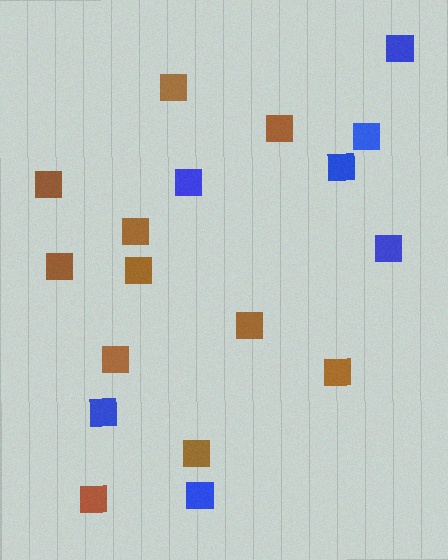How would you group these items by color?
There are 2 groups: one group of brown squares (11) and one group of blue squares (7).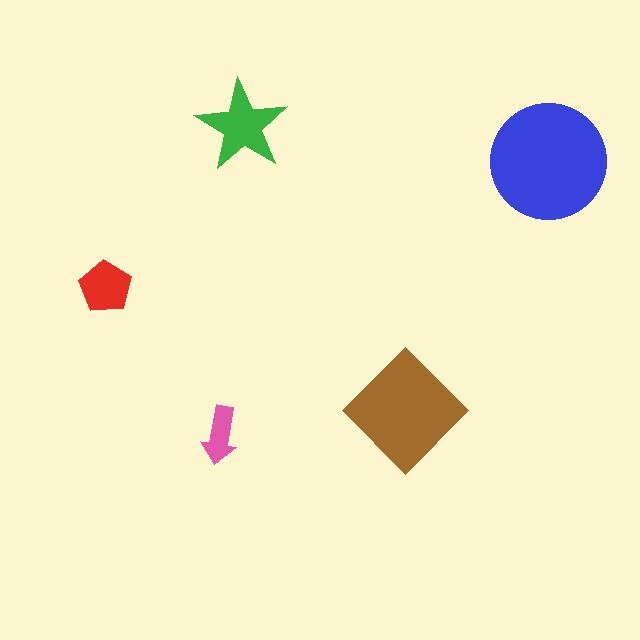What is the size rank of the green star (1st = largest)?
3rd.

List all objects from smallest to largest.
The pink arrow, the red pentagon, the green star, the brown diamond, the blue circle.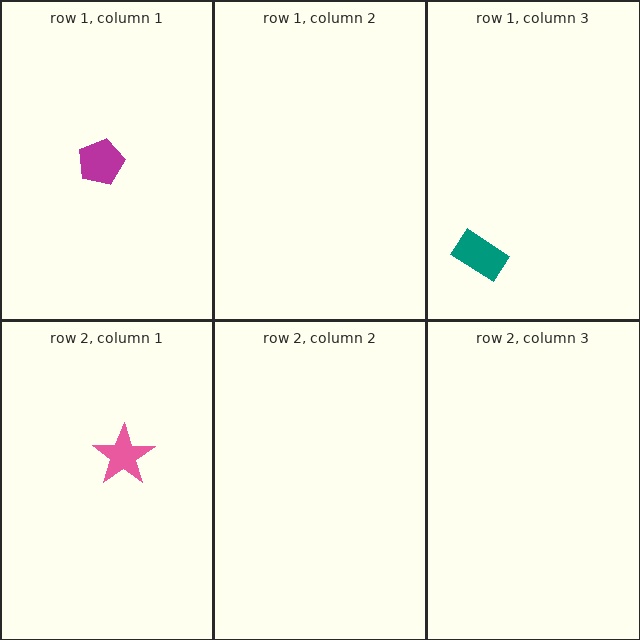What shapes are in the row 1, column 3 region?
The teal rectangle.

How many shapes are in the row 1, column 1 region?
1.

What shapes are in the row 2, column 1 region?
The pink star.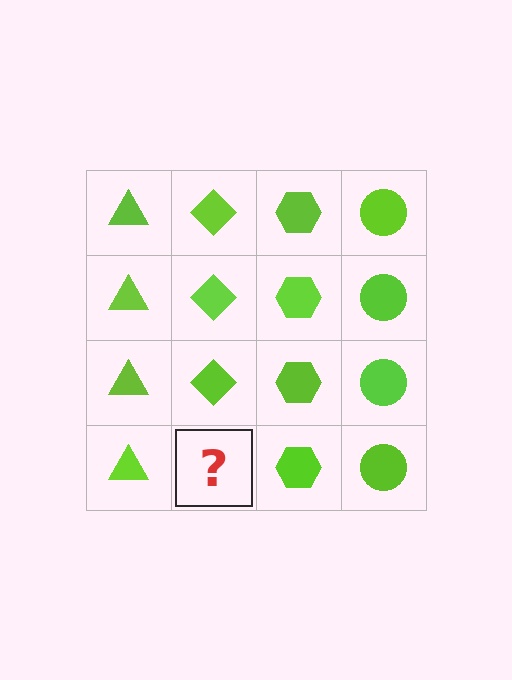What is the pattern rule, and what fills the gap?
The rule is that each column has a consistent shape. The gap should be filled with a lime diamond.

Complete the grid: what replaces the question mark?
The question mark should be replaced with a lime diamond.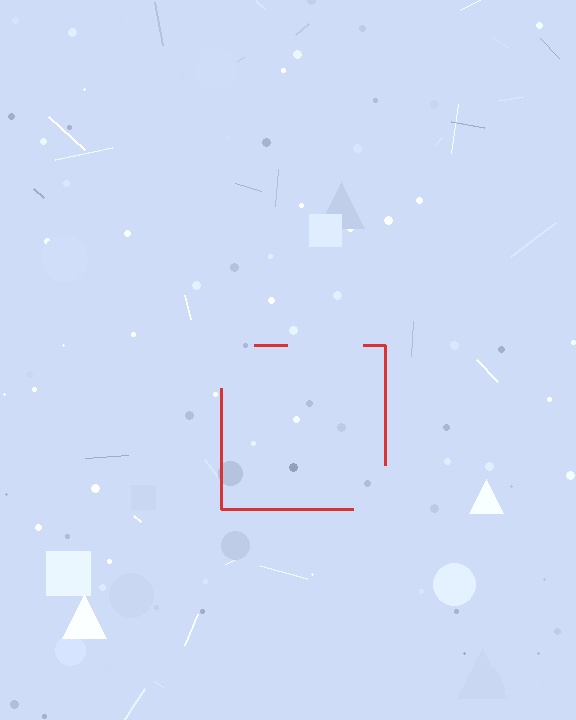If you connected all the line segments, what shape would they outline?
They would outline a square.